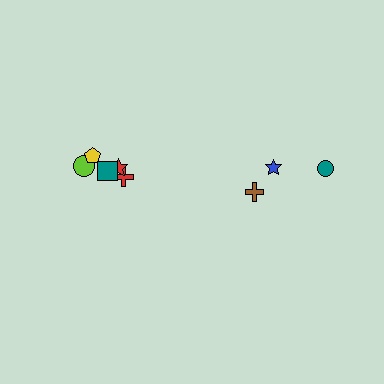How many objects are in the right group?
There are 3 objects.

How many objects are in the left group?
There are 5 objects.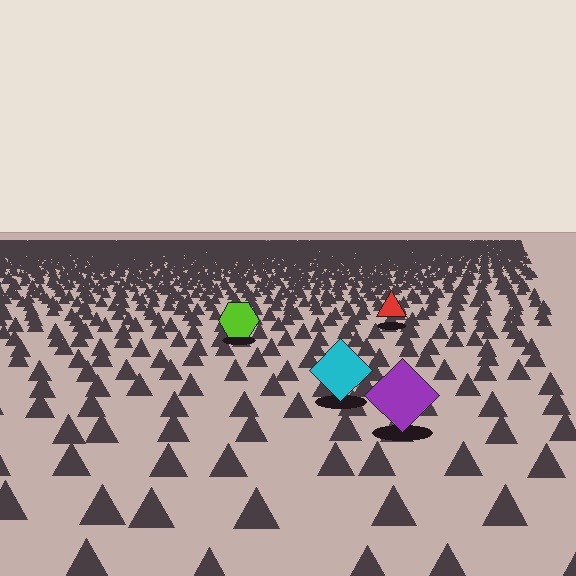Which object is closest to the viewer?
The purple diamond is closest. The texture marks near it are larger and more spread out.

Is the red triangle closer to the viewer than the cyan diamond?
No. The cyan diamond is closer — you can tell from the texture gradient: the ground texture is coarser near it.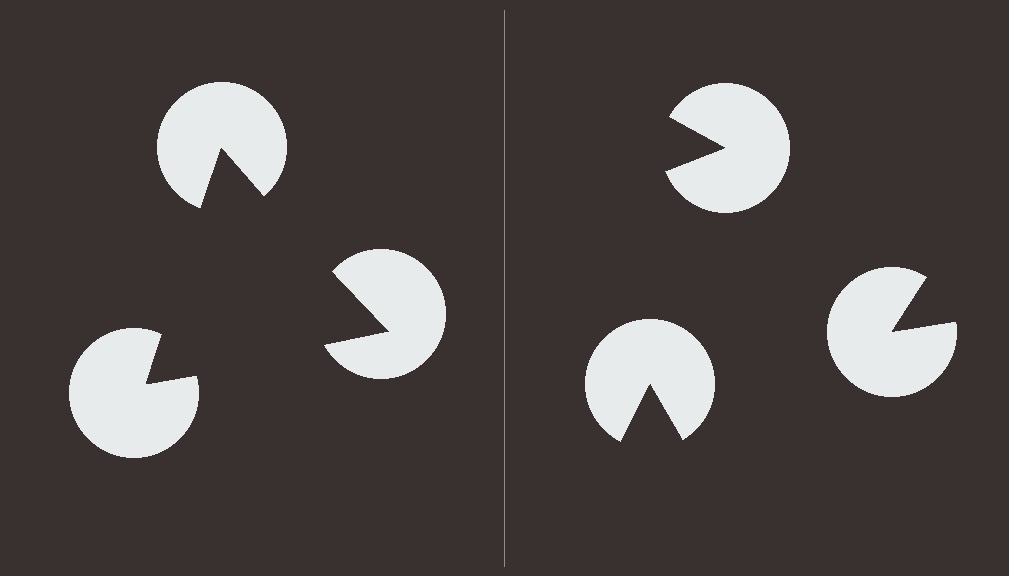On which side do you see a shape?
An illusory triangle appears on the left side. On the right side the wedge cuts are rotated, so no coherent shape forms.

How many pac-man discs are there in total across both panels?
6 — 3 on each side.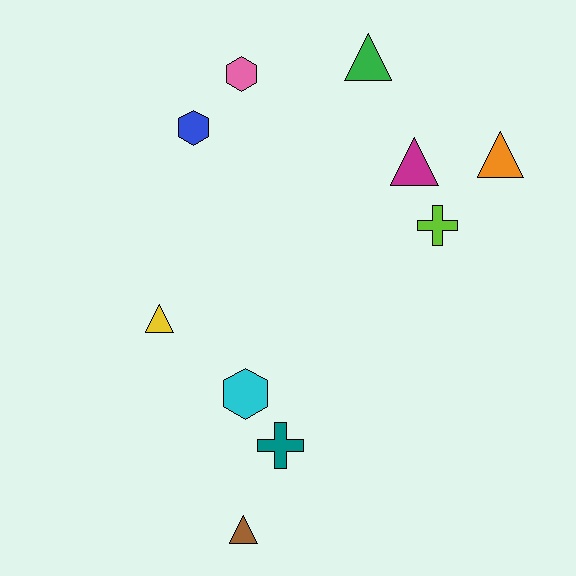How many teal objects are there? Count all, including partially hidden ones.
There is 1 teal object.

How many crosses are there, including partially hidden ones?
There are 2 crosses.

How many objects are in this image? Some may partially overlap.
There are 10 objects.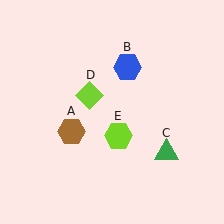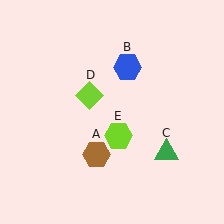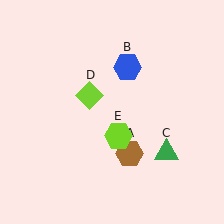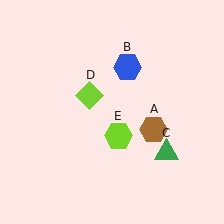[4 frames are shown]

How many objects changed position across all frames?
1 object changed position: brown hexagon (object A).